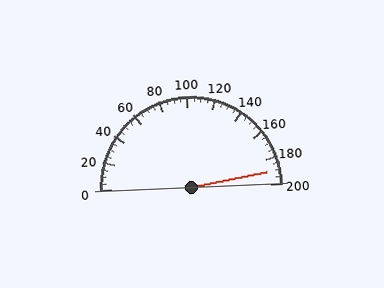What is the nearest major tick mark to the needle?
The nearest major tick mark is 200.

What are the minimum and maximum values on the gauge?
The gauge ranges from 0 to 200.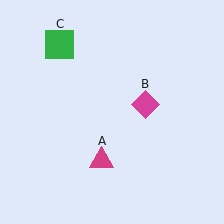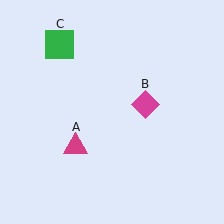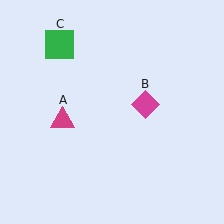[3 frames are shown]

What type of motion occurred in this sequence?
The magenta triangle (object A) rotated clockwise around the center of the scene.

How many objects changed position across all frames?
1 object changed position: magenta triangle (object A).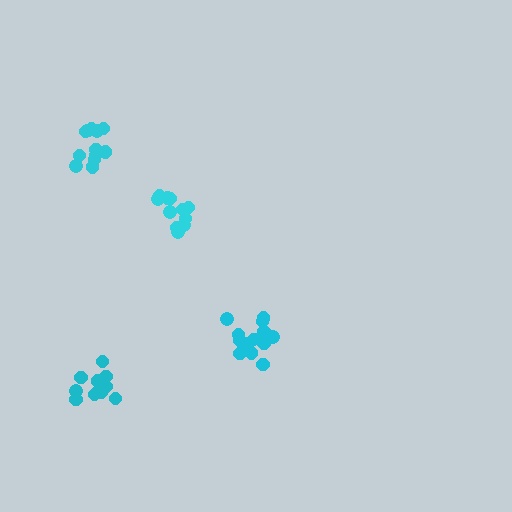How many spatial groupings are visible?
There are 4 spatial groupings.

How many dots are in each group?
Group 1: 14 dots, Group 2: 12 dots, Group 3: 11 dots, Group 4: 12 dots (49 total).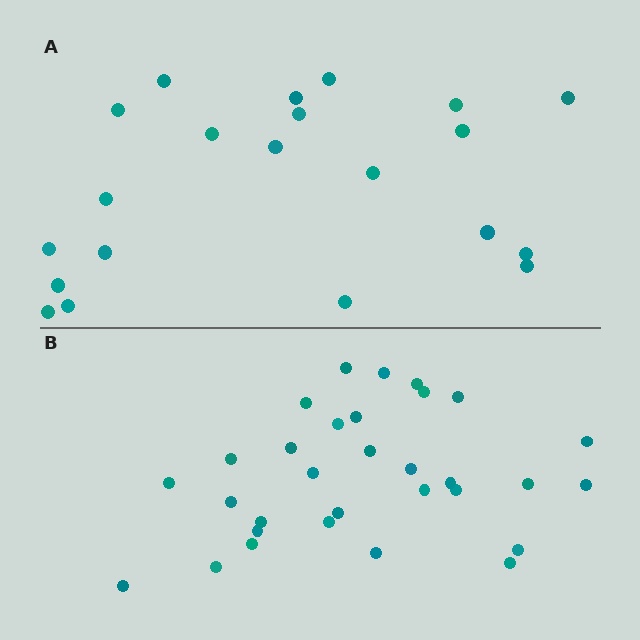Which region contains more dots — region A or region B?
Region B (the bottom region) has more dots.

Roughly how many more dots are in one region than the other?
Region B has roughly 10 or so more dots than region A.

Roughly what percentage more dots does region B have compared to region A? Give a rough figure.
About 50% more.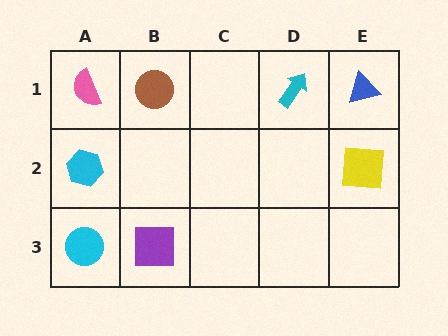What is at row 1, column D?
A cyan arrow.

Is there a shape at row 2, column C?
No, that cell is empty.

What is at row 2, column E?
A yellow square.